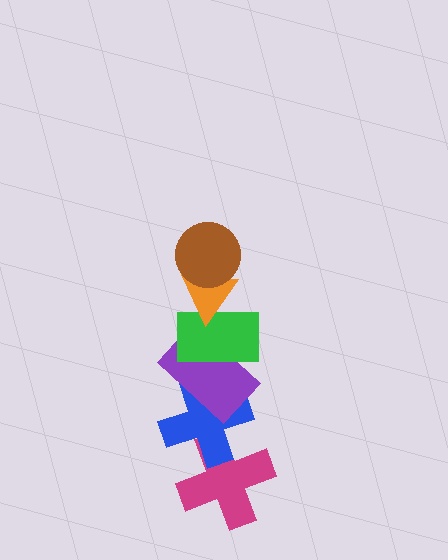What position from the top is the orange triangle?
The orange triangle is 2nd from the top.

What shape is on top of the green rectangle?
The orange triangle is on top of the green rectangle.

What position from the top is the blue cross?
The blue cross is 5th from the top.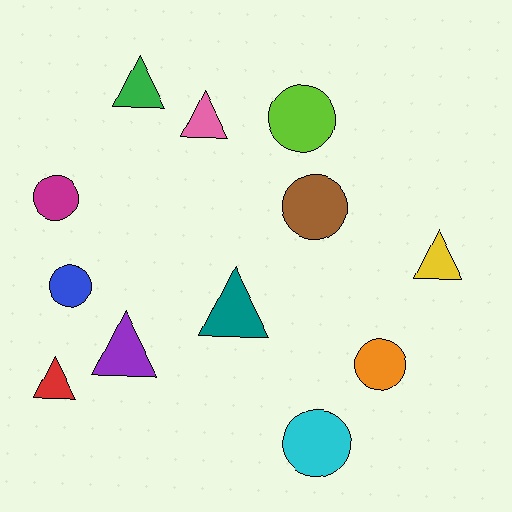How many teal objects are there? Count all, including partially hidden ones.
There is 1 teal object.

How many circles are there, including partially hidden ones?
There are 6 circles.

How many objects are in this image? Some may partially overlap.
There are 12 objects.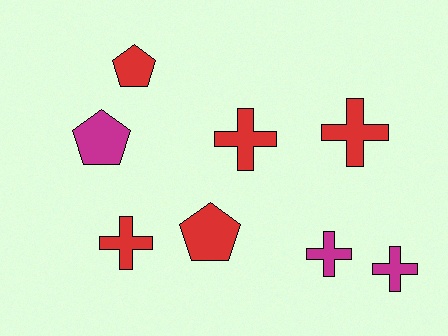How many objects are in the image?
There are 8 objects.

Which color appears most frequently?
Red, with 5 objects.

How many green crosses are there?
There are no green crosses.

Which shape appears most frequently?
Cross, with 5 objects.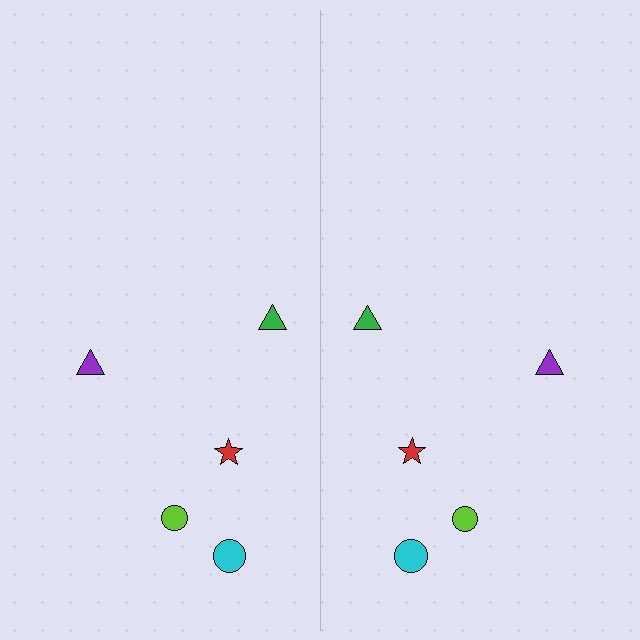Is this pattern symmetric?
Yes, this pattern has bilateral (reflection) symmetry.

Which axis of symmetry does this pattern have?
The pattern has a vertical axis of symmetry running through the center of the image.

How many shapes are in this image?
There are 10 shapes in this image.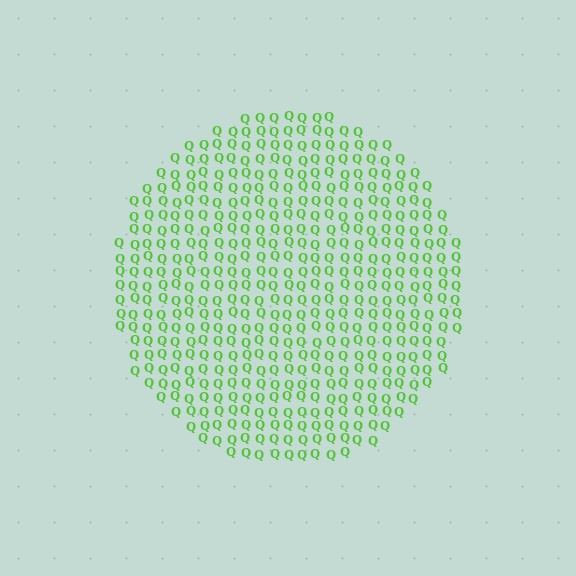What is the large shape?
The large shape is a circle.